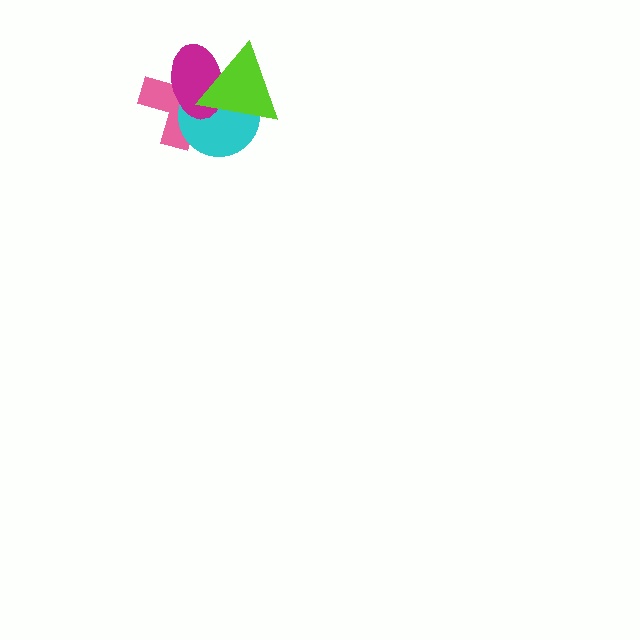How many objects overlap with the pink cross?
3 objects overlap with the pink cross.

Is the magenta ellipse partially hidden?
Yes, it is partially covered by another shape.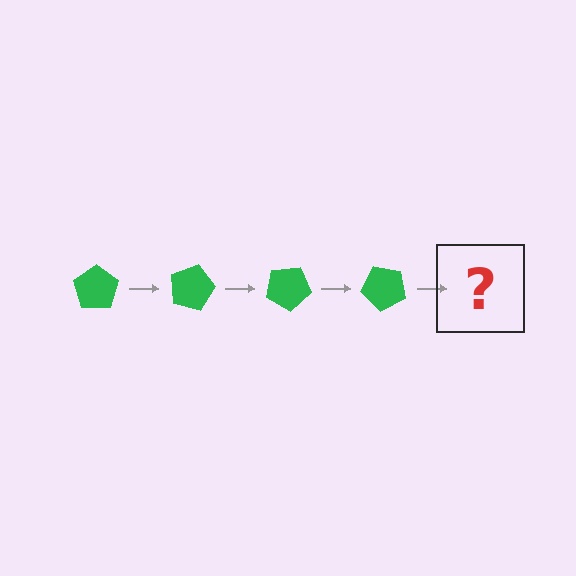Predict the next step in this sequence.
The next step is a green pentagon rotated 60 degrees.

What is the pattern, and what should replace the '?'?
The pattern is that the pentagon rotates 15 degrees each step. The '?' should be a green pentagon rotated 60 degrees.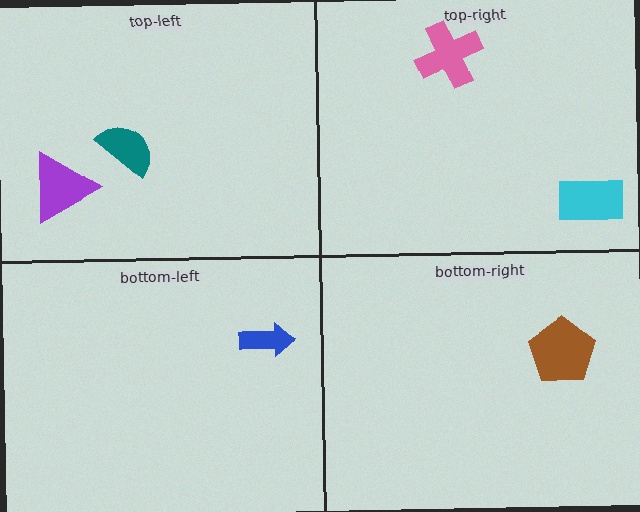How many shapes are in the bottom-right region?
1.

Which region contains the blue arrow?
The bottom-left region.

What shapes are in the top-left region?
The teal semicircle, the purple triangle.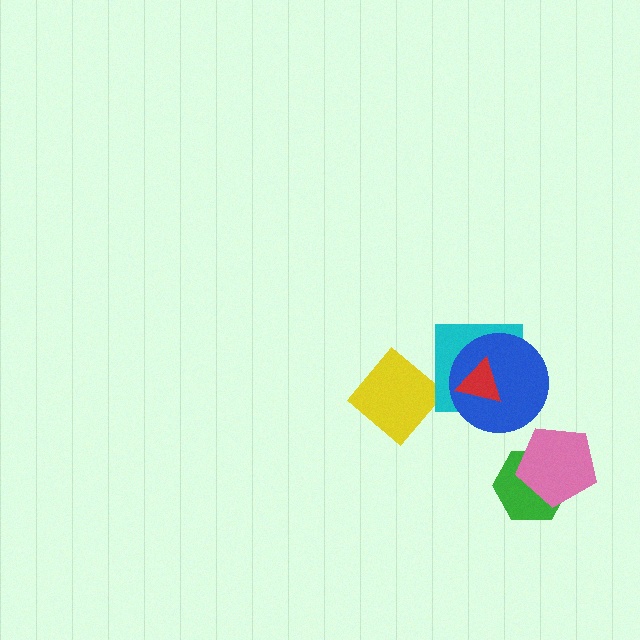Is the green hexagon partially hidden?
Yes, it is partially covered by another shape.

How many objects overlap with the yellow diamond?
0 objects overlap with the yellow diamond.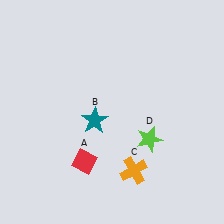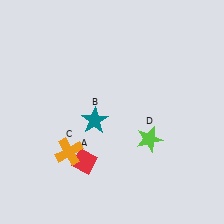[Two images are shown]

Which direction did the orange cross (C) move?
The orange cross (C) moved left.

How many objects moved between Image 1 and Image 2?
1 object moved between the two images.